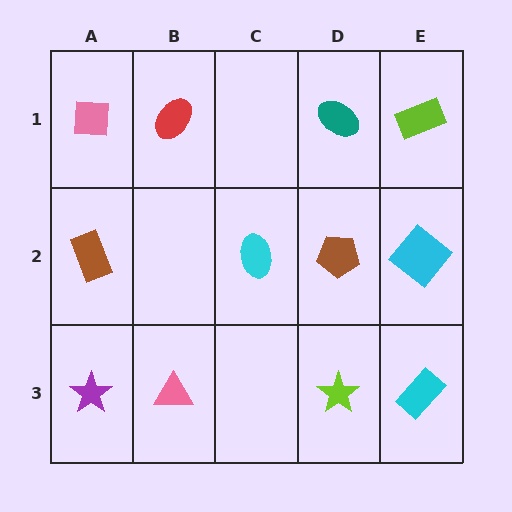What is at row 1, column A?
A pink square.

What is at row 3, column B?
A pink triangle.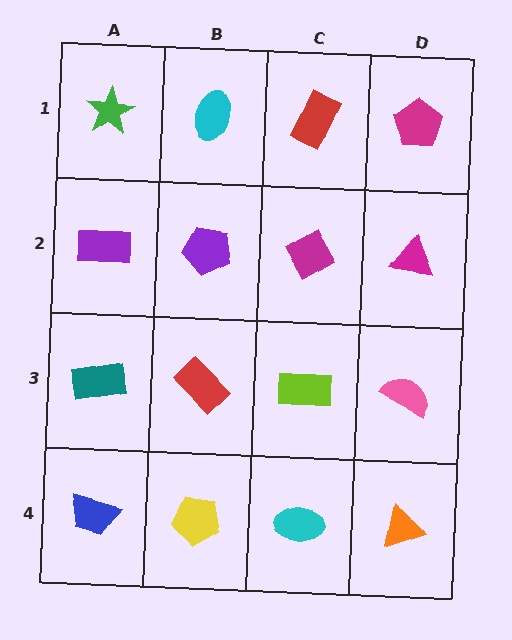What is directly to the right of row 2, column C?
A magenta triangle.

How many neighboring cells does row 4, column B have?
3.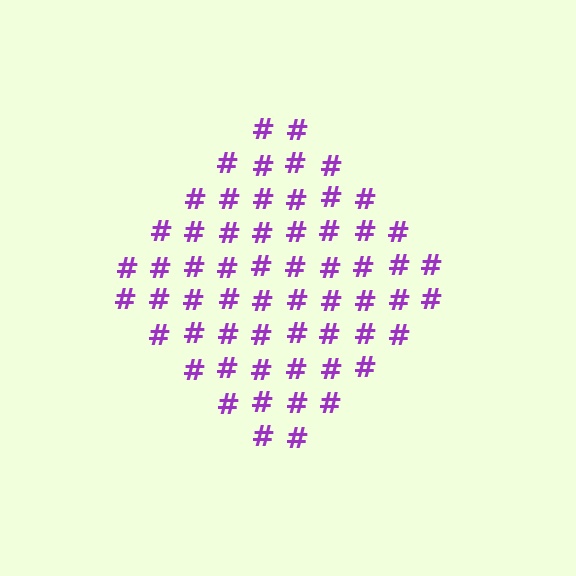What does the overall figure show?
The overall figure shows a diamond.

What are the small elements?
The small elements are hash symbols.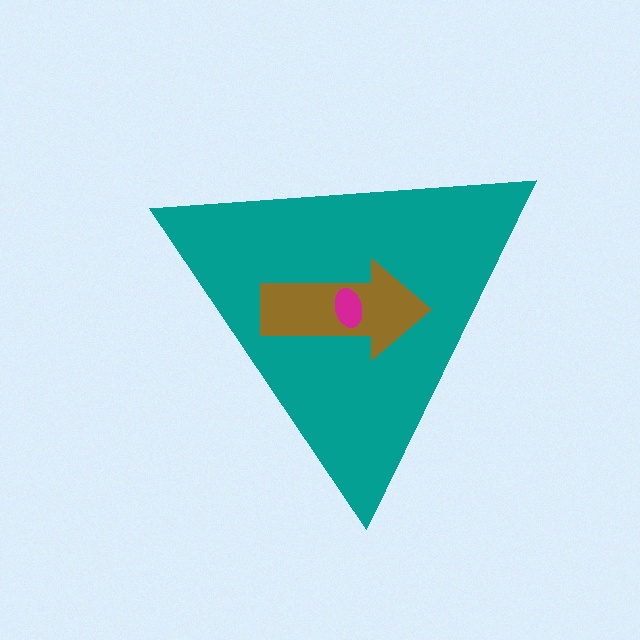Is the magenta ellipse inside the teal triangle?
Yes.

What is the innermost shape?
The magenta ellipse.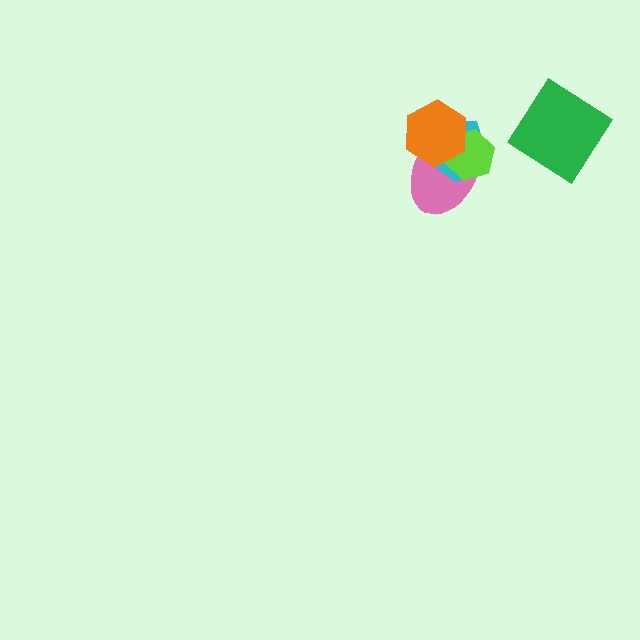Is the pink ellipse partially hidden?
Yes, it is partially covered by another shape.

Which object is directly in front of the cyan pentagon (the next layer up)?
The lime hexagon is directly in front of the cyan pentagon.